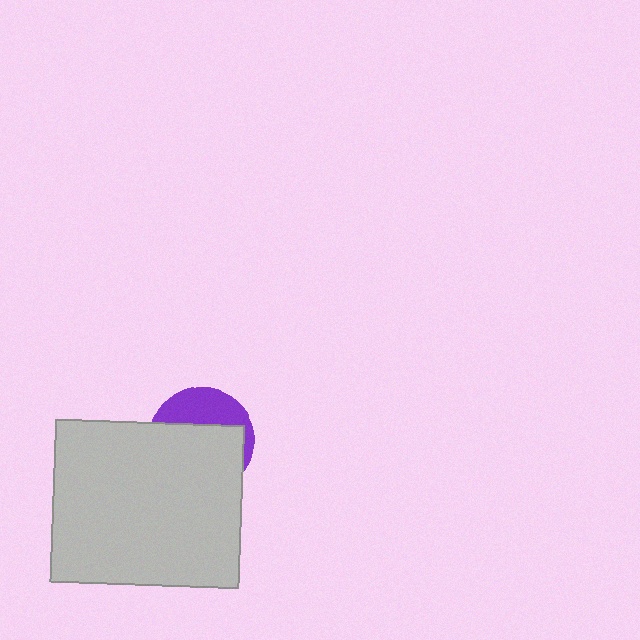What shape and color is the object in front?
The object in front is a light gray rectangle.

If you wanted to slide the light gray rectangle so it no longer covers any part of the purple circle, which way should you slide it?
Slide it down — that is the most direct way to separate the two shapes.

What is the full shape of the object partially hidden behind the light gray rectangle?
The partially hidden object is a purple circle.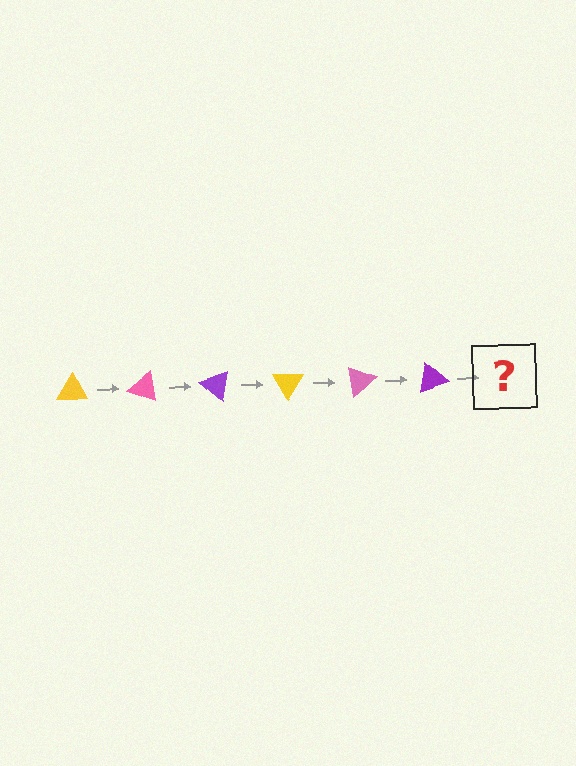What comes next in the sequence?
The next element should be a yellow triangle, rotated 120 degrees from the start.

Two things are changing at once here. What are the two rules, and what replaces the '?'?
The two rules are that it rotates 20 degrees each step and the color cycles through yellow, pink, and purple. The '?' should be a yellow triangle, rotated 120 degrees from the start.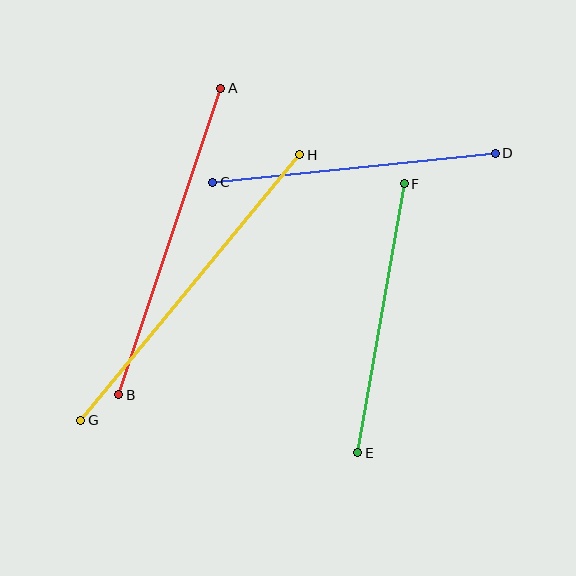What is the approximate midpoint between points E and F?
The midpoint is at approximately (381, 318) pixels.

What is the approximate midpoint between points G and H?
The midpoint is at approximately (190, 288) pixels.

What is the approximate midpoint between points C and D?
The midpoint is at approximately (354, 168) pixels.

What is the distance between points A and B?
The distance is approximately 323 pixels.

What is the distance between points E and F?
The distance is approximately 273 pixels.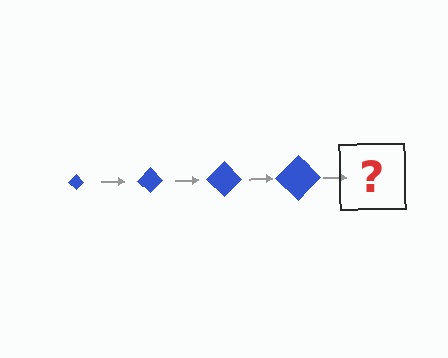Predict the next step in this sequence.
The next step is a blue diamond, larger than the previous one.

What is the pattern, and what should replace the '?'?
The pattern is that the diamond gets progressively larger each step. The '?' should be a blue diamond, larger than the previous one.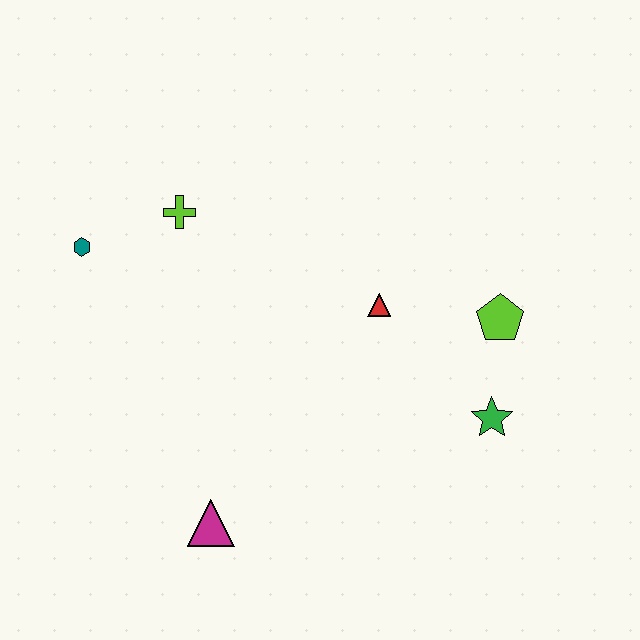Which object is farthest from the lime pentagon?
The teal hexagon is farthest from the lime pentagon.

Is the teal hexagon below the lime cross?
Yes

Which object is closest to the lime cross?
The teal hexagon is closest to the lime cross.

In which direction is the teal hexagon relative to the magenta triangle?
The teal hexagon is above the magenta triangle.